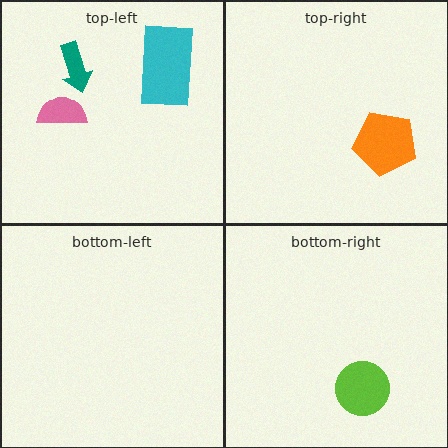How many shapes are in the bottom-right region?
1.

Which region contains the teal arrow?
The top-left region.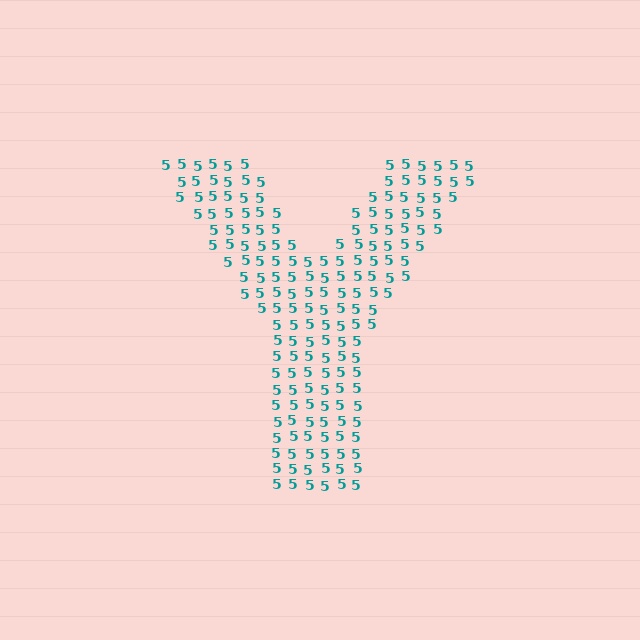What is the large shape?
The large shape is the letter Y.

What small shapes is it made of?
It is made of small digit 5's.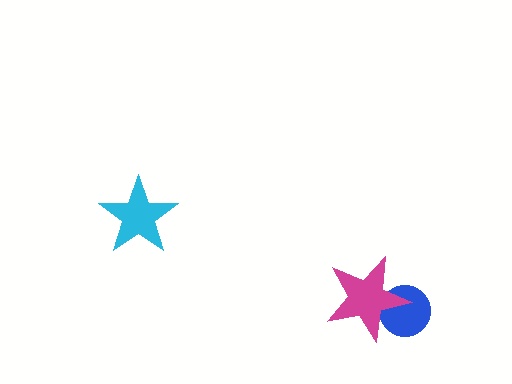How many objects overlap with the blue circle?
1 object overlaps with the blue circle.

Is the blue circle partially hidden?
Yes, it is partially covered by another shape.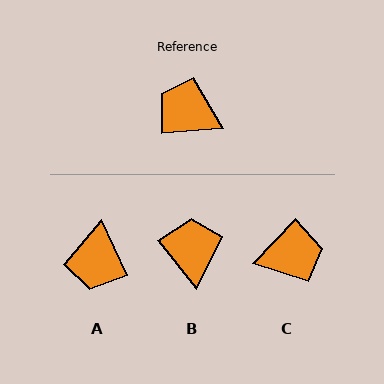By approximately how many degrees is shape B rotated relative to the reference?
Approximately 56 degrees clockwise.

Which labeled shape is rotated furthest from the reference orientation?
C, about 138 degrees away.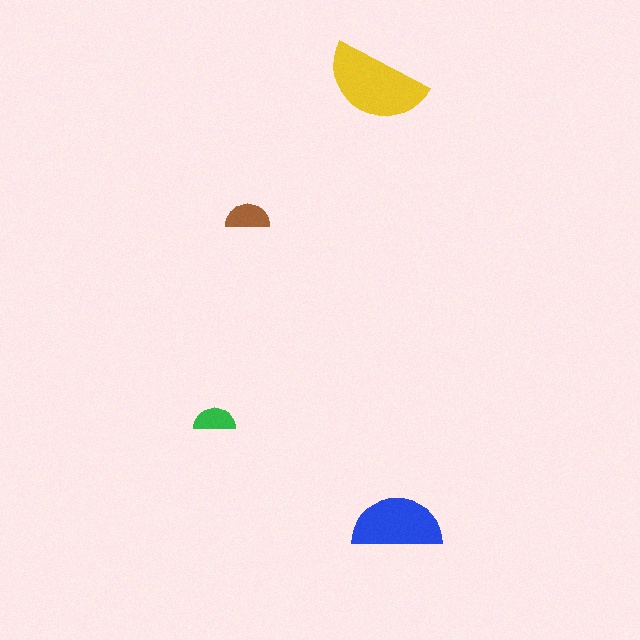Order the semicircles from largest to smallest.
the yellow one, the blue one, the brown one, the green one.